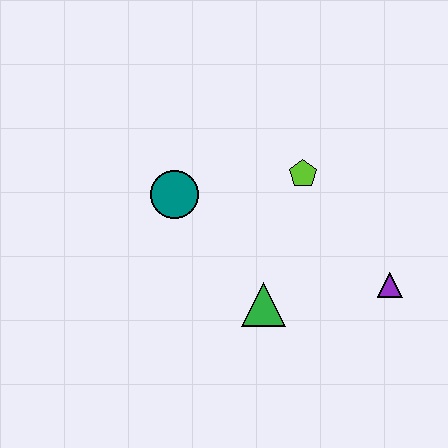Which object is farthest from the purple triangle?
The teal circle is farthest from the purple triangle.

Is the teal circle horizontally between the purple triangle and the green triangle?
No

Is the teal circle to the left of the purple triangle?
Yes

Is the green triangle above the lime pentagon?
No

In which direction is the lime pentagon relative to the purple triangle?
The lime pentagon is above the purple triangle.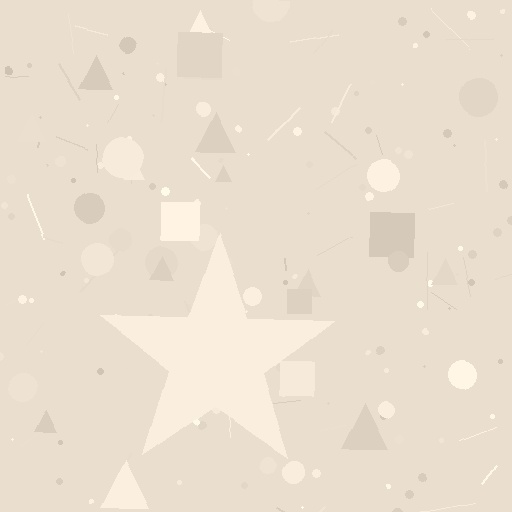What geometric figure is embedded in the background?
A star is embedded in the background.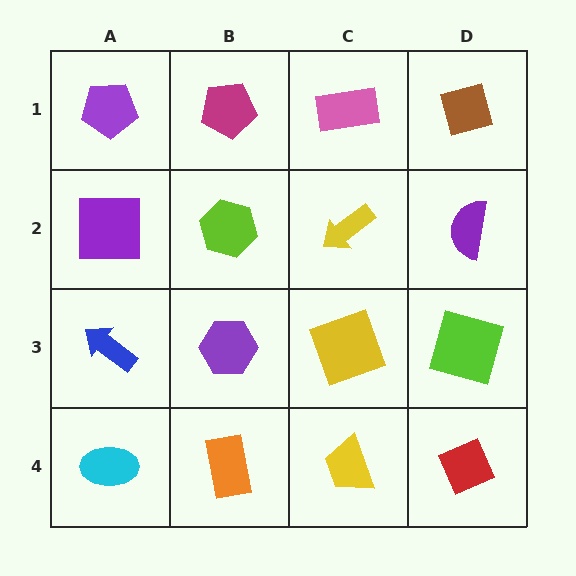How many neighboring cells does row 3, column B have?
4.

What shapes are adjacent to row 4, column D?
A lime square (row 3, column D), a yellow trapezoid (row 4, column C).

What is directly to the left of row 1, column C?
A magenta pentagon.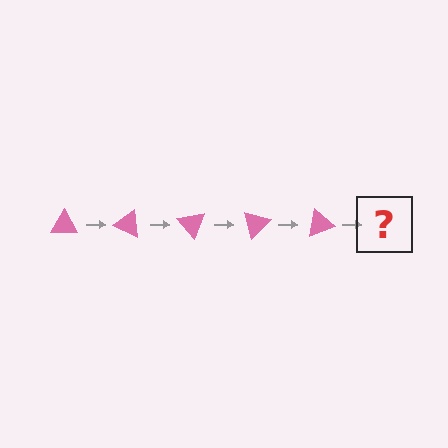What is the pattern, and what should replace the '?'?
The pattern is that the triangle rotates 25 degrees each step. The '?' should be a pink triangle rotated 125 degrees.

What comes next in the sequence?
The next element should be a pink triangle rotated 125 degrees.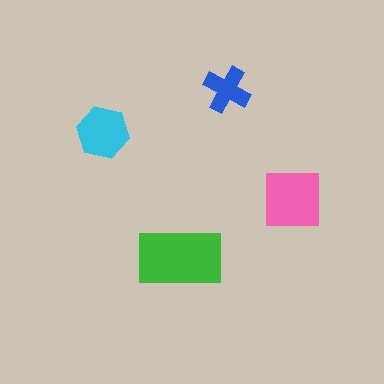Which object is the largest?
The green rectangle.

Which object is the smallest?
The blue cross.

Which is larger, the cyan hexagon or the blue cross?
The cyan hexagon.